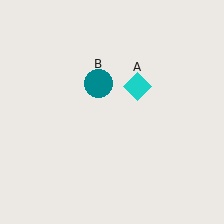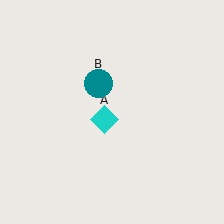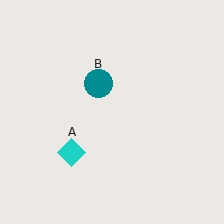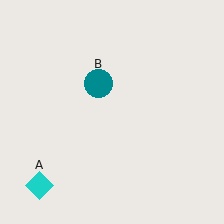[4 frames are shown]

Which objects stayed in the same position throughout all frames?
Teal circle (object B) remained stationary.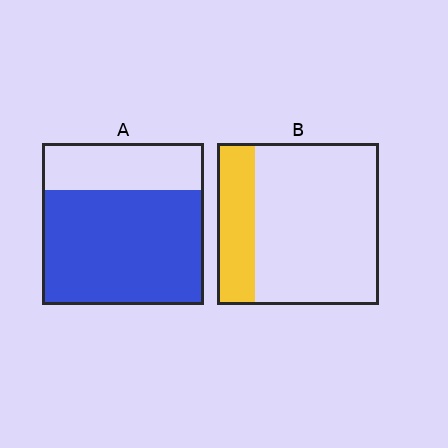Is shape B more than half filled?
No.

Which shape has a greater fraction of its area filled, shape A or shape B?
Shape A.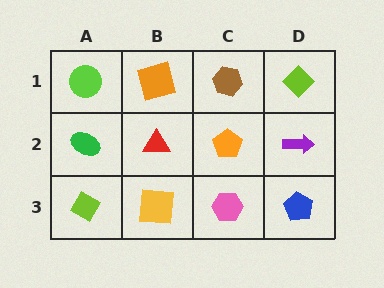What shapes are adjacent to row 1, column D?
A purple arrow (row 2, column D), a brown hexagon (row 1, column C).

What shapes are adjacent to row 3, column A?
A green ellipse (row 2, column A), a yellow square (row 3, column B).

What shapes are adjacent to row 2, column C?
A brown hexagon (row 1, column C), a pink hexagon (row 3, column C), a red triangle (row 2, column B), a purple arrow (row 2, column D).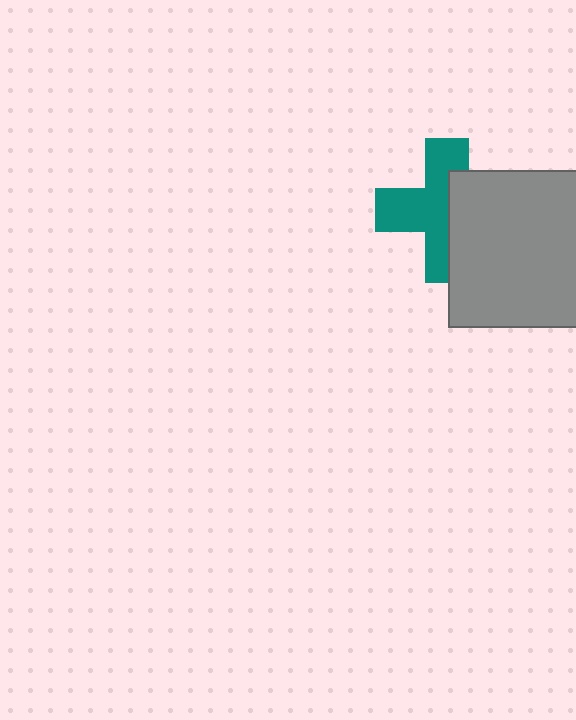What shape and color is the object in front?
The object in front is a gray square.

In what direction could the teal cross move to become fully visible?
The teal cross could move left. That would shift it out from behind the gray square entirely.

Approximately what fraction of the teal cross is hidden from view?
Roughly 43% of the teal cross is hidden behind the gray square.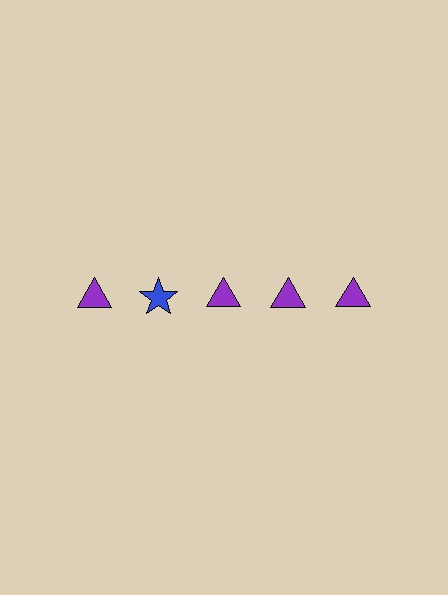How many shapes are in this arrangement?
There are 5 shapes arranged in a grid pattern.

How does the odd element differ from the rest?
It differs in both color (blue instead of purple) and shape (star instead of triangle).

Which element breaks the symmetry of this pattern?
The blue star in the top row, second from left column breaks the symmetry. All other shapes are purple triangles.